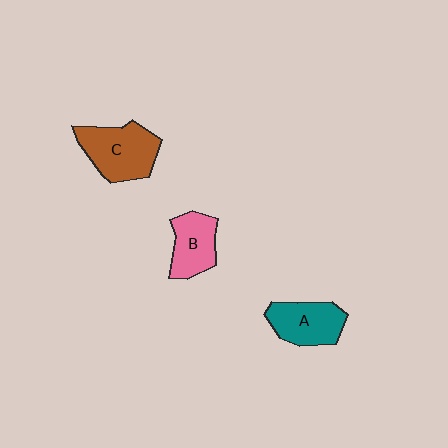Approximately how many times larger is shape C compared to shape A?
Approximately 1.2 times.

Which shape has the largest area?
Shape C (brown).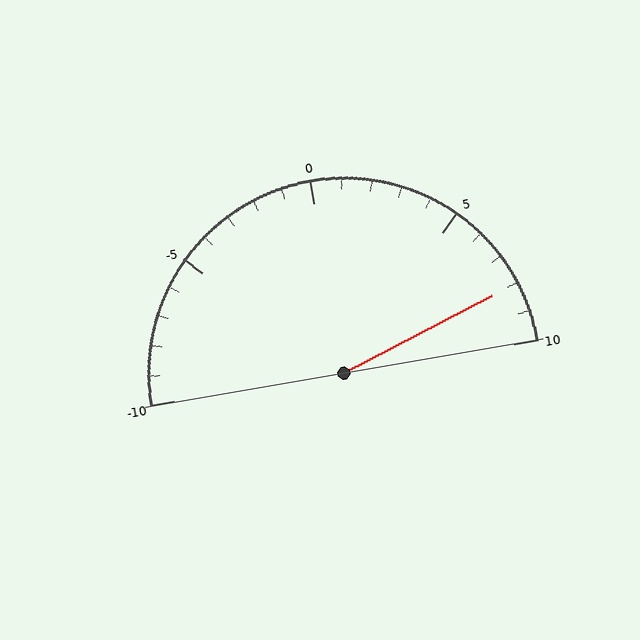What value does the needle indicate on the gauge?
The needle indicates approximately 8.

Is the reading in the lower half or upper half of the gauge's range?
The reading is in the upper half of the range (-10 to 10).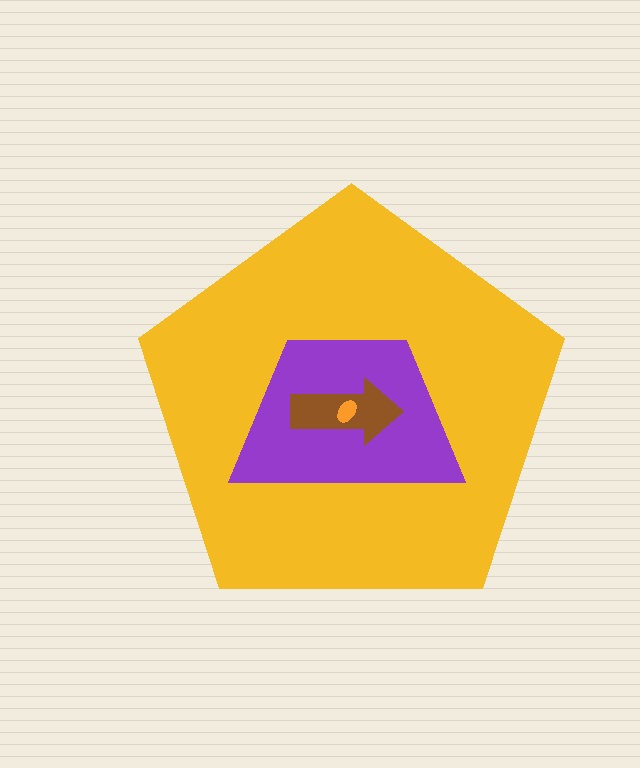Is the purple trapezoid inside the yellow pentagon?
Yes.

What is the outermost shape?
The yellow pentagon.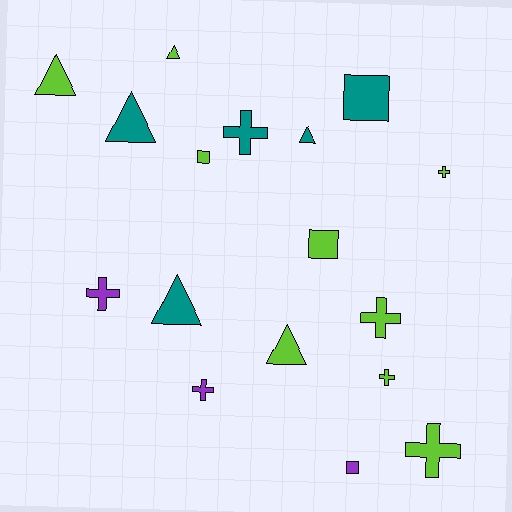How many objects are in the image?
There are 17 objects.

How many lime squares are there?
There are 2 lime squares.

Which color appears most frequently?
Lime, with 9 objects.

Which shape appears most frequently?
Cross, with 7 objects.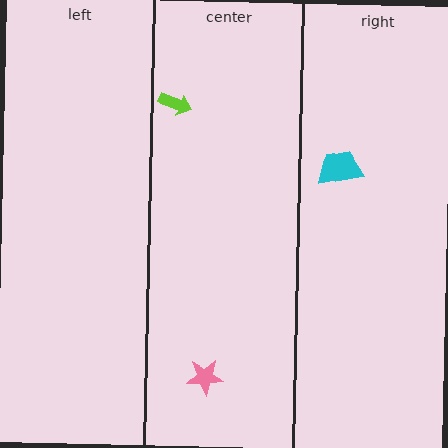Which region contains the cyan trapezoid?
The right region.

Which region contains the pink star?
The center region.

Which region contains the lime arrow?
The center region.